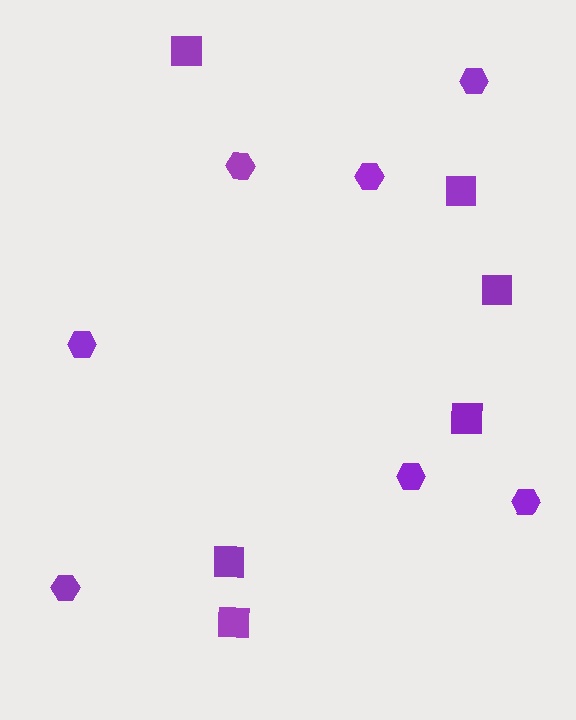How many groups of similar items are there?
There are 2 groups: one group of squares (6) and one group of hexagons (7).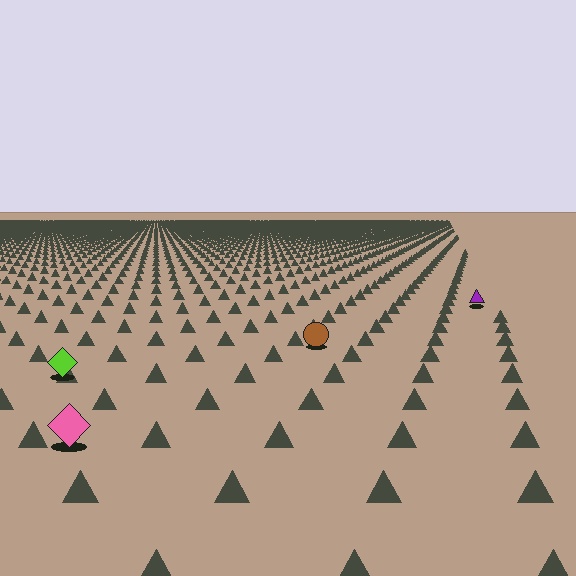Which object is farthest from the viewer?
The purple triangle is farthest from the viewer. It appears smaller and the ground texture around it is denser.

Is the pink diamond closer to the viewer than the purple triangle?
Yes. The pink diamond is closer — you can tell from the texture gradient: the ground texture is coarser near it.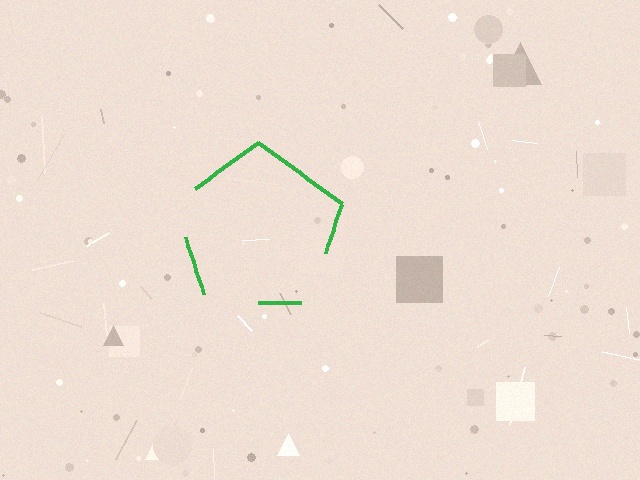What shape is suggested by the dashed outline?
The dashed outline suggests a pentagon.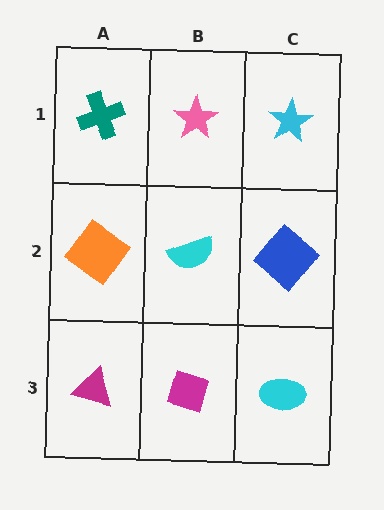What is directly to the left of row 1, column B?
A teal cross.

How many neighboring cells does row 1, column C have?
2.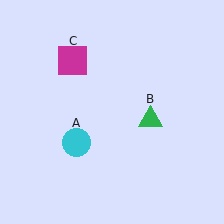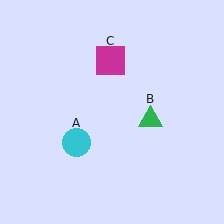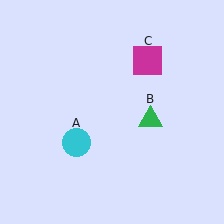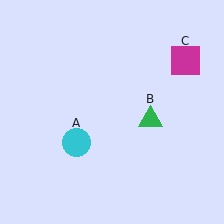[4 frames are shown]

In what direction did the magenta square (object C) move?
The magenta square (object C) moved right.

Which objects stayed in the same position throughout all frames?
Cyan circle (object A) and green triangle (object B) remained stationary.